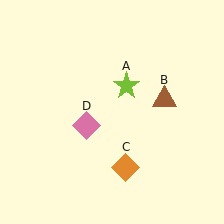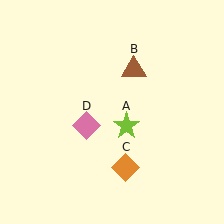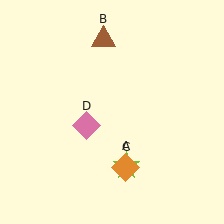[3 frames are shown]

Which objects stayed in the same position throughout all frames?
Orange diamond (object C) and pink diamond (object D) remained stationary.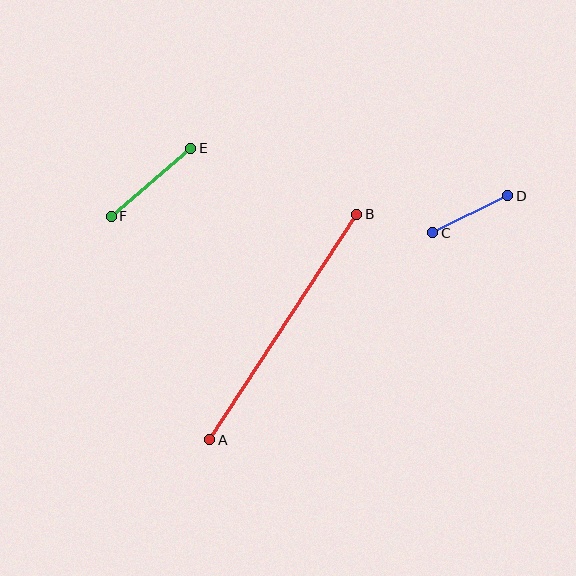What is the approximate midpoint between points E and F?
The midpoint is at approximately (151, 182) pixels.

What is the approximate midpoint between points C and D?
The midpoint is at approximately (470, 214) pixels.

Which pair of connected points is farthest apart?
Points A and B are farthest apart.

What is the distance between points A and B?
The distance is approximately 269 pixels.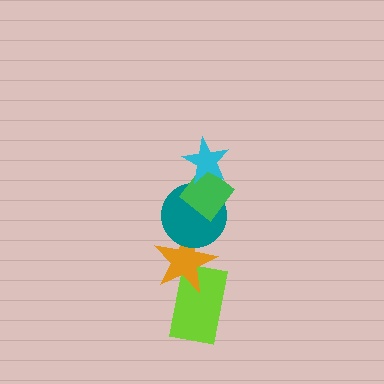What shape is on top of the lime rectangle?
The orange star is on top of the lime rectangle.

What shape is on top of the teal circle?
The green diamond is on top of the teal circle.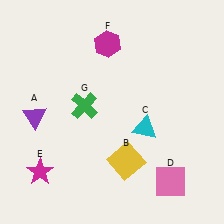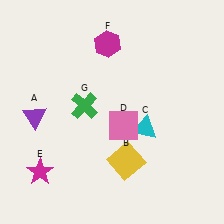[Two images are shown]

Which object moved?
The pink square (D) moved up.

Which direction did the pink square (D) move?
The pink square (D) moved up.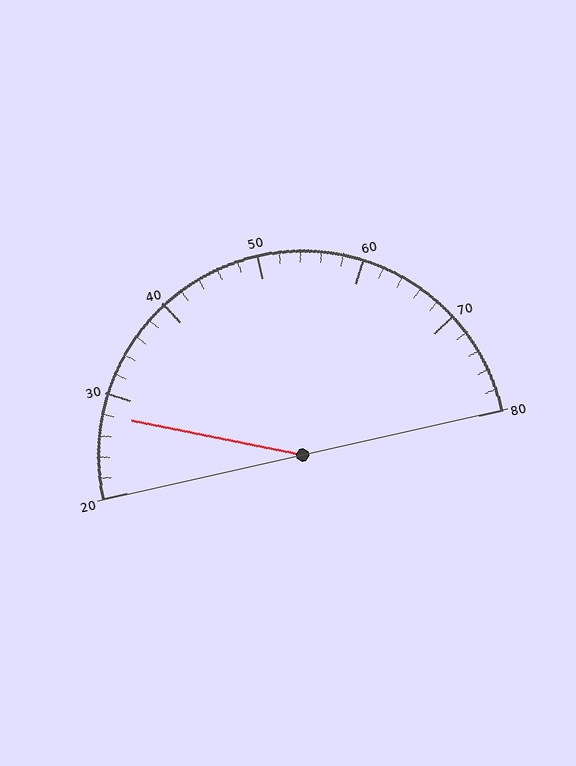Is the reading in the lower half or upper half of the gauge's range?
The reading is in the lower half of the range (20 to 80).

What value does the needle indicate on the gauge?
The needle indicates approximately 28.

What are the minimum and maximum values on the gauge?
The gauge ranges from 20 to 80.